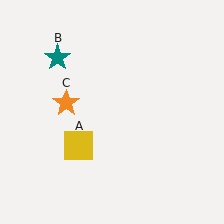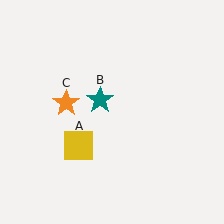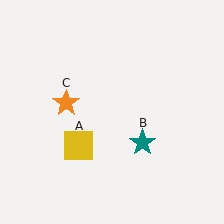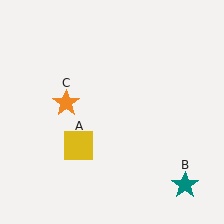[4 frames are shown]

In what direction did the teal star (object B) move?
The teal star (object B) moved down and to the right.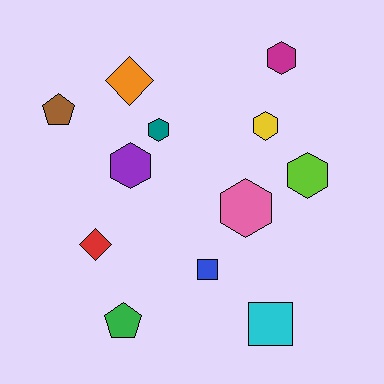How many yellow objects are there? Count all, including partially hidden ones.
There is 1 yellow object.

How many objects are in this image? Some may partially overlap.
There are 12 objects.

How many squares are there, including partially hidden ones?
There are 2 squares.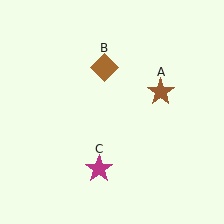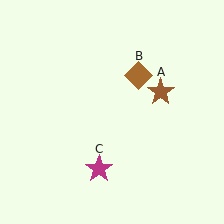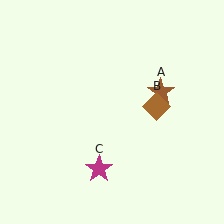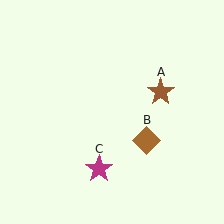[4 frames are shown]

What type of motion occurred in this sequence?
The brown diamond (object B) rotated clockwise around the center of the scene.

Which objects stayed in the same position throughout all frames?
Brown star (object A) and magenta star (object C) remained stationary.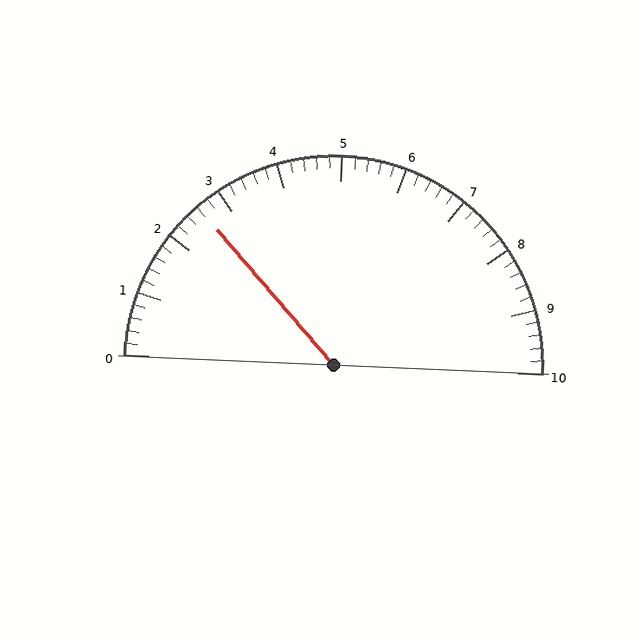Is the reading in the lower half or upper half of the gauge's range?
The reading is in the lower half of the range (0 to 10).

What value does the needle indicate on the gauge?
The needle indicates approximately 2.6.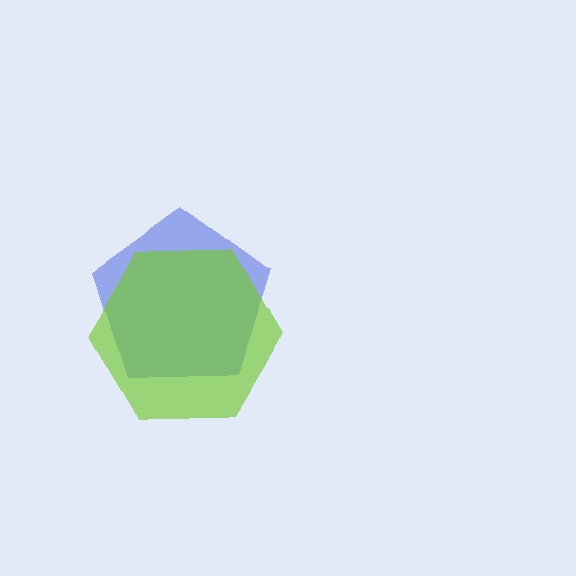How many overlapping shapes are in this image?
There are 2 overlapping shapes in the image.